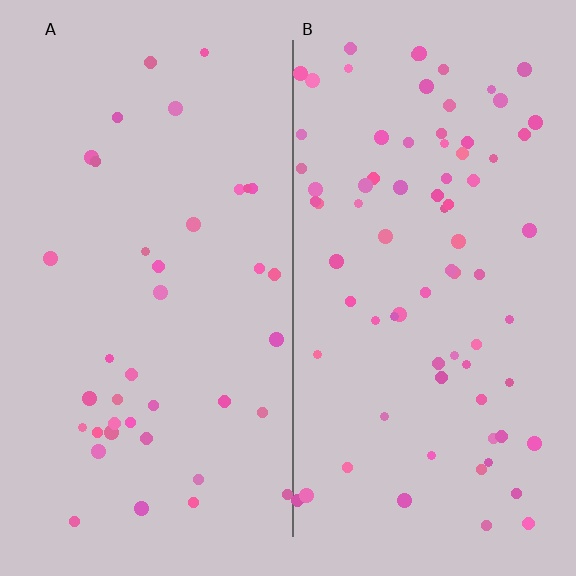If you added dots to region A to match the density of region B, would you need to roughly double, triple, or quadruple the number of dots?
Approximately double.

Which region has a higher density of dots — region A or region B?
B (the right).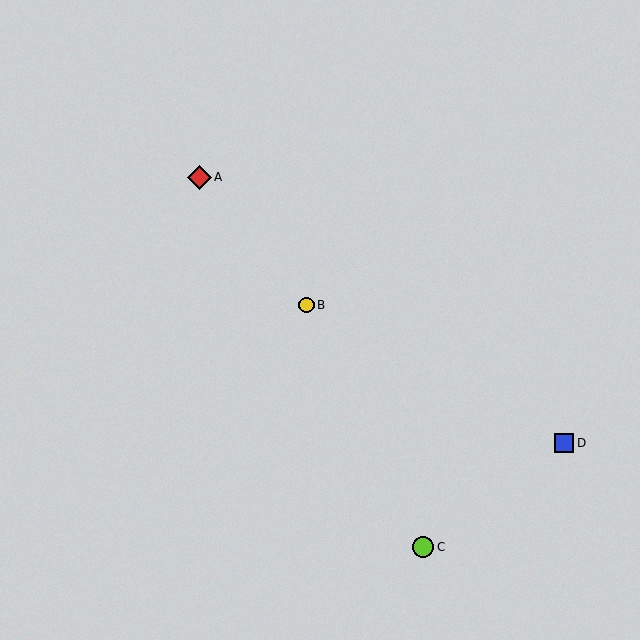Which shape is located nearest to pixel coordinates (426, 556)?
The lime circle (labeled C) at (423, 547) is nearest to that location.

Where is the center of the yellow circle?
The center of the yellow circle is at (306, 305).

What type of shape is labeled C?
Shape C is a lime circle.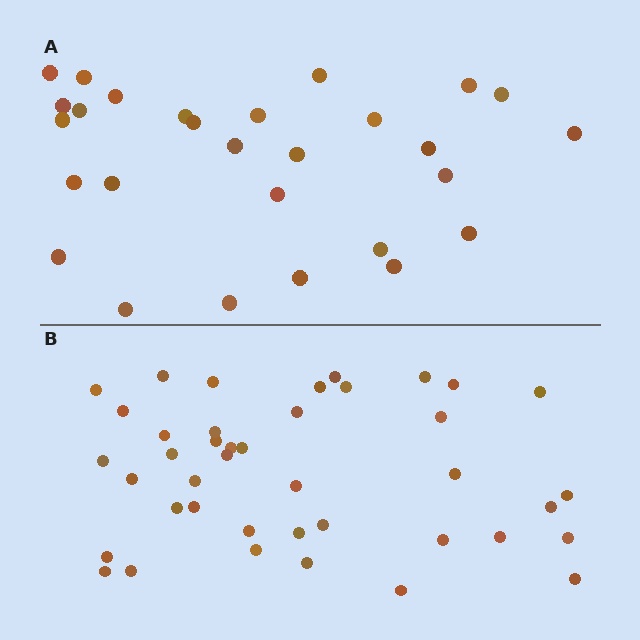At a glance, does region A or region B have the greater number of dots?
Region B (the bottom region) has more dots.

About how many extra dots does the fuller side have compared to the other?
Region B has approximately 15 more dots than region A.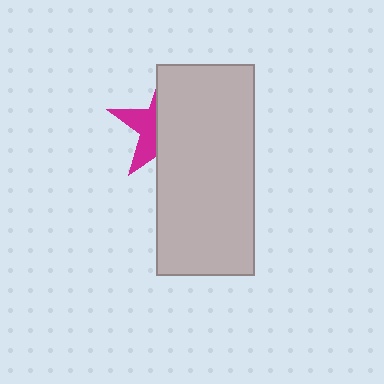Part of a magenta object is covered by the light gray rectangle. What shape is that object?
It is a star.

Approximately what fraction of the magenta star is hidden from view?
Roughly 64% of the magenta star is hidden behind the light gray rectangle.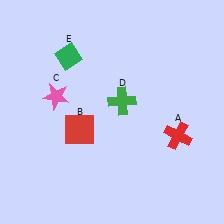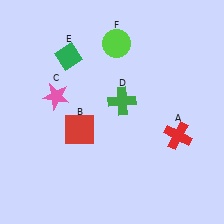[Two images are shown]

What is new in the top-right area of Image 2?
A lime circle (F) was added in the top-right area of Image 2.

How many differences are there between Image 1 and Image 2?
There is 1 difference between the two images.